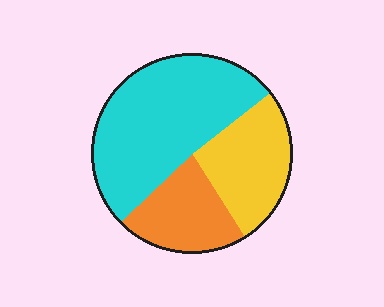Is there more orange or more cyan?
Cyan.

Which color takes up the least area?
Orange, at roughly 20%.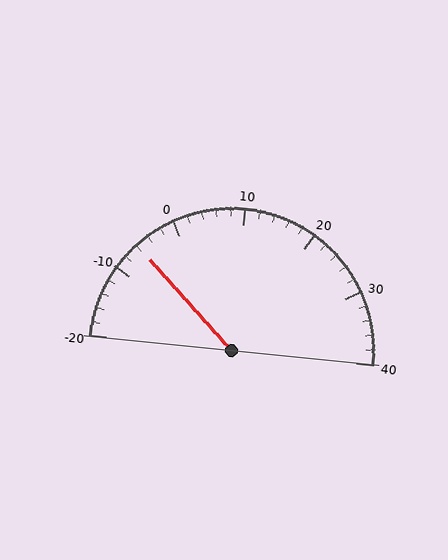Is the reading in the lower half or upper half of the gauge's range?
The reading is in the lower half of the range (-20 to 40).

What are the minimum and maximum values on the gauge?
The gauge ranges from -20 to 40.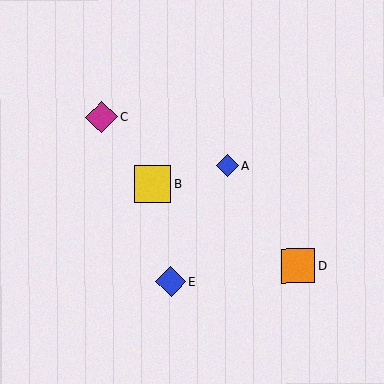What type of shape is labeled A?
Shape A is a blue diamond.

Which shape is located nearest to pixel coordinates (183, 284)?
The blue diamond (labeled E) at (171, 282) is nearest to that location.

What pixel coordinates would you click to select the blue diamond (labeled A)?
Click at (227, 165) to select the blue diamond A.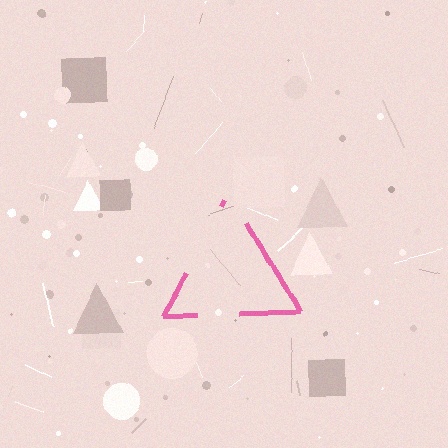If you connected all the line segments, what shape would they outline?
They would outline a triangle.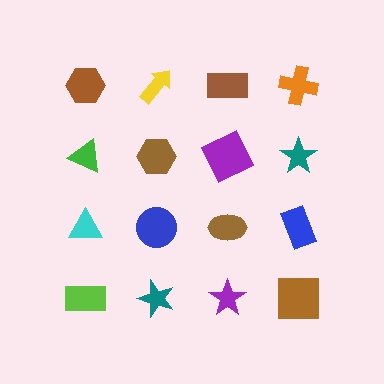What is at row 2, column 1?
A green triangle.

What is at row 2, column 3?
A purple square.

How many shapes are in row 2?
4 shapes.